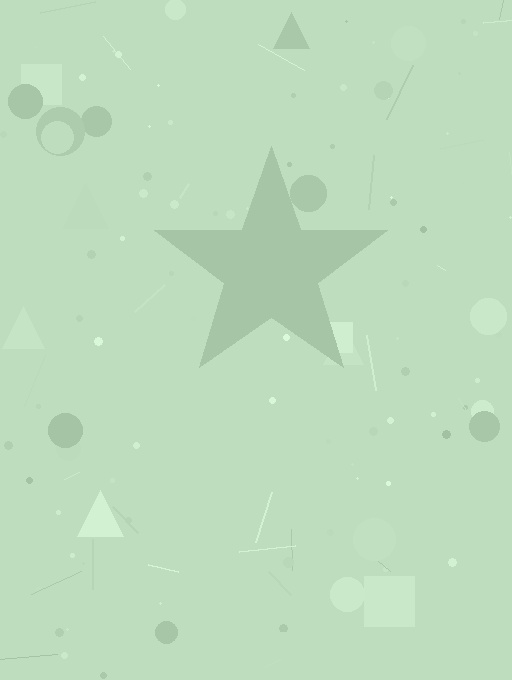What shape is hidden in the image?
A star is hidden in the image.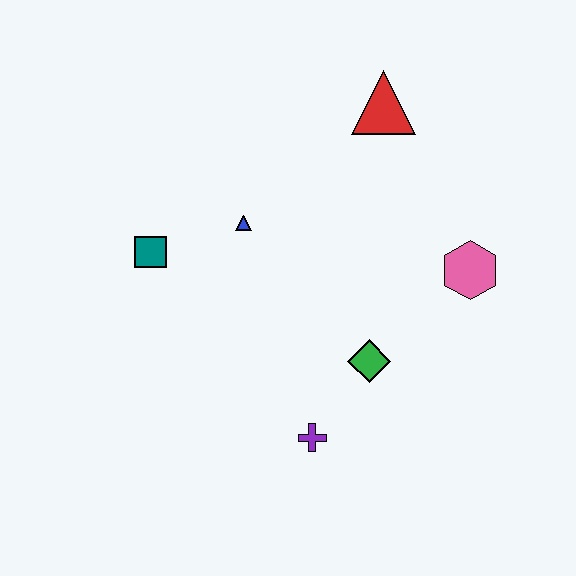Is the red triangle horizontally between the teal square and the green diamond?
No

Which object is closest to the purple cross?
The green diamond is closest to the purple cross.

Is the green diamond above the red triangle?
No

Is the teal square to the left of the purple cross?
Yes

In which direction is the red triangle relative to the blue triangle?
The red triangle is to the right of the blue triangle.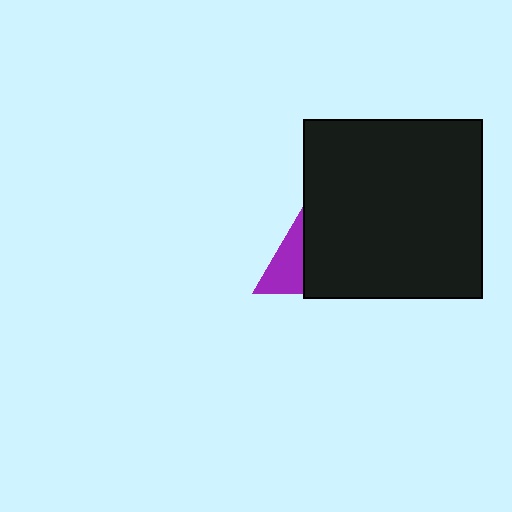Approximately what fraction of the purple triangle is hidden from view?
Roughly 66% of the purple triangle is hidden behind the black square.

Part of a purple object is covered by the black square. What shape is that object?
It is a triangle.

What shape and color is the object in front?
The object in front is a black square.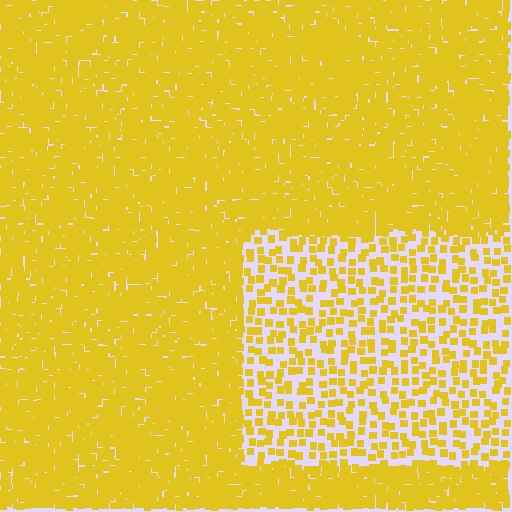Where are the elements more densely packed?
The elements are more densely packed outside the rectangle boundary.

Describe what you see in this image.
The image contains small yellow elements arranged at two different densities. A rectangle-shaped region is visible where the elements are less densely packed than the surrounding area.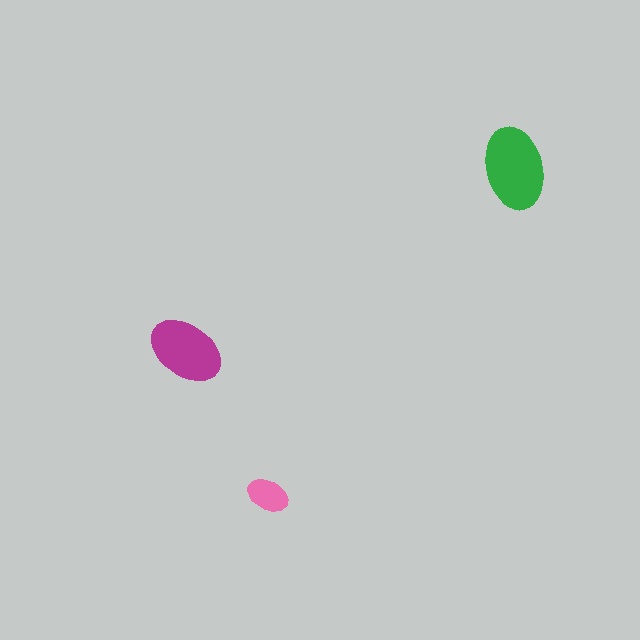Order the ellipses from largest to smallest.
the green one, the magenta one, the pink one.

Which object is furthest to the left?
The magenta ellipse is leftmost.